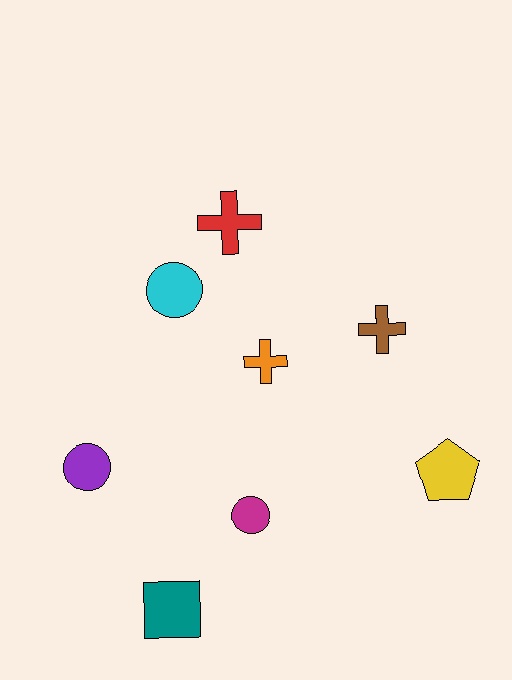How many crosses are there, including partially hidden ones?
There are 3 crosses.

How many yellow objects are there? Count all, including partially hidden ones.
There is 1 yellow object.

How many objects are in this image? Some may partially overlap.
There are 8 objects.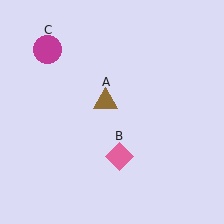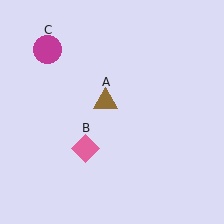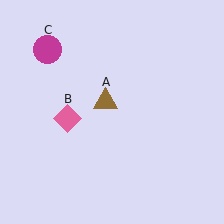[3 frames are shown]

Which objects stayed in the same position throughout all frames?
Brown triangle (object A) and magenta circle (object C) remained stationary.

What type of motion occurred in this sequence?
The pink diamond (object B) rotated clockwise around the center of the scene.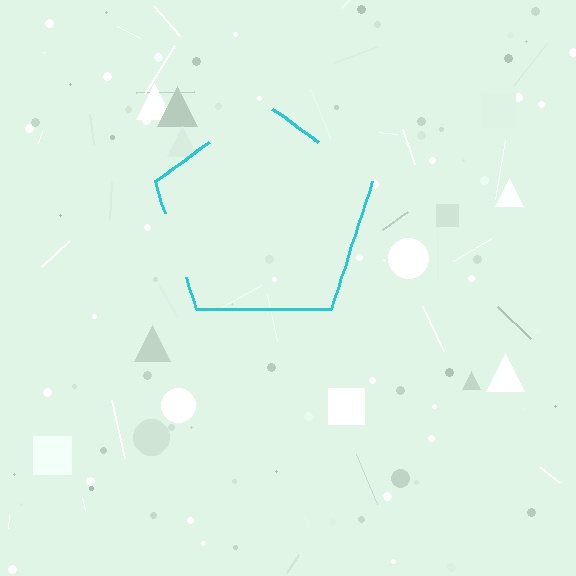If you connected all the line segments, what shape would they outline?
They would outline a pentagon.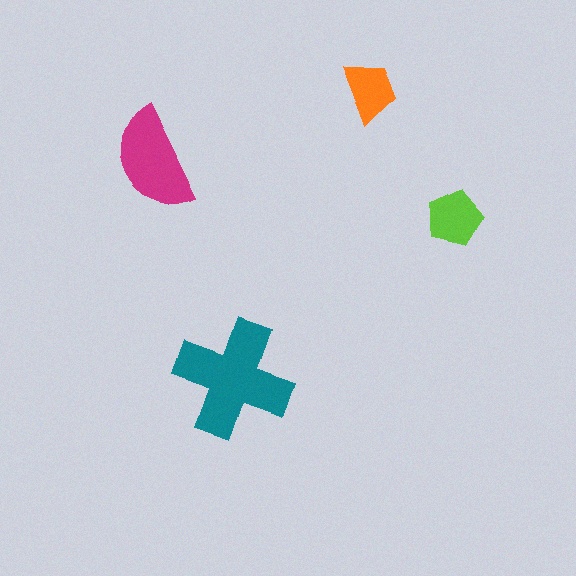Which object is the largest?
The teal cross.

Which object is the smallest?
The orange trapezoid.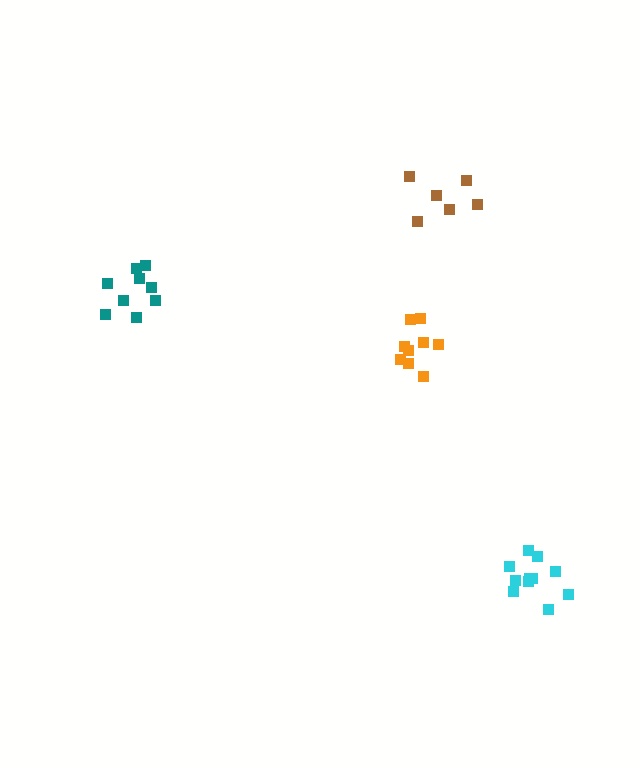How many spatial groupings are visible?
There are 4 spatial groupings.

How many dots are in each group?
Group 1: 11 dots, Group 2: 9 dots, Group 3: 6 dots, Group 4: 9 dots (35 total).